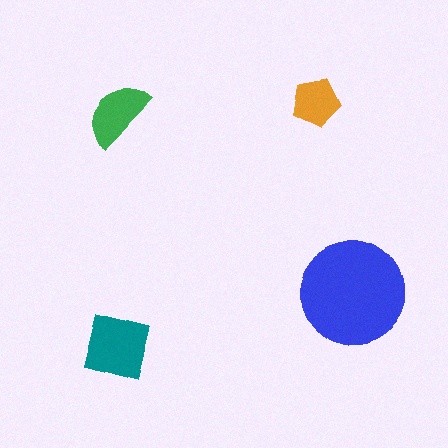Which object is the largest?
The blue circle.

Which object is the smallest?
The orange pentagon.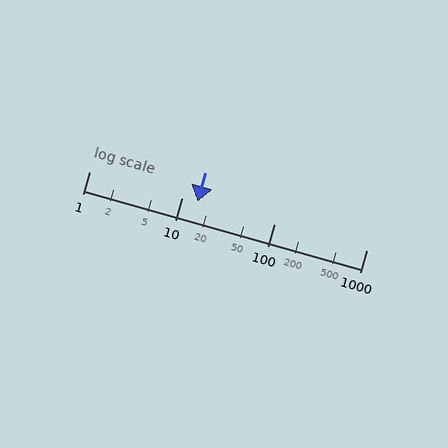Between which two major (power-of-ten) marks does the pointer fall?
The pointer is between 10 and 100.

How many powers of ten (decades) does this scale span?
The scale spans 3 decades, from 1 to 1000.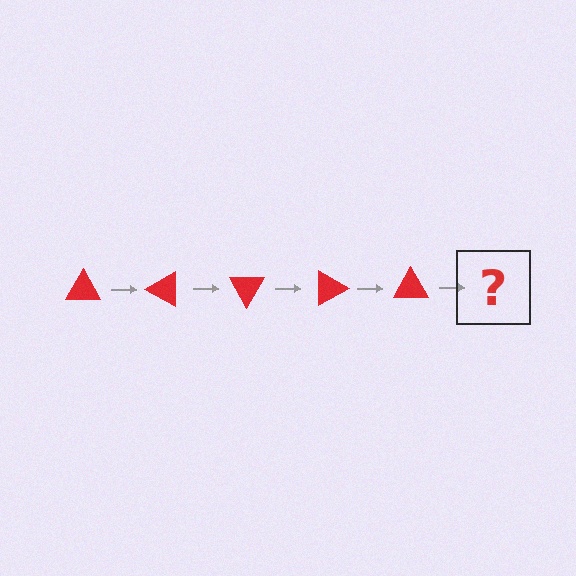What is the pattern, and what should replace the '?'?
The pattern is that the triangle rotates 30 degrees each step. The '?' should be a red triangle rotated 150 degrees.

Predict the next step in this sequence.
The next step is a red triangle rotated 150 degrees.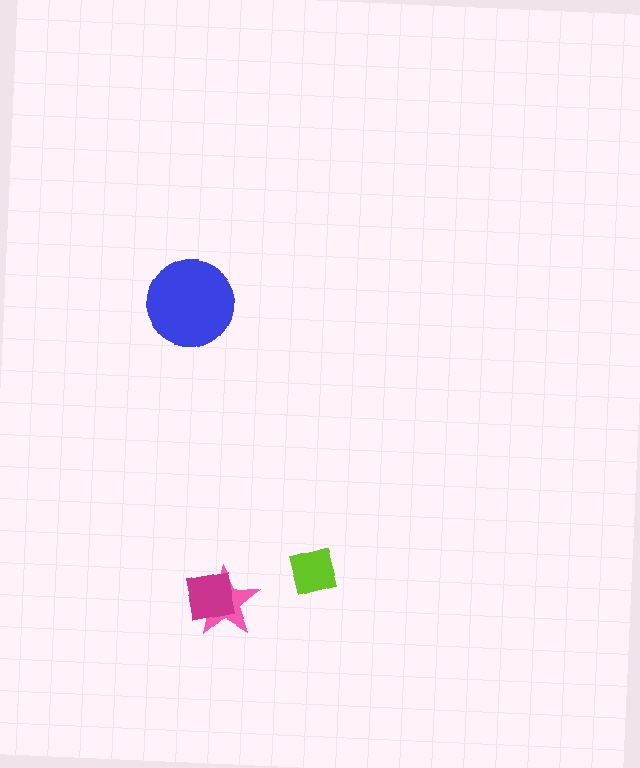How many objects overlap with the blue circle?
0 objects overlap with the blue circle.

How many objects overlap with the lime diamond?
0 objects overlap with the lime diamond.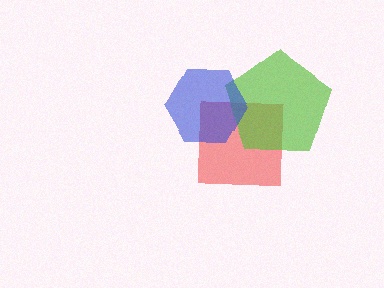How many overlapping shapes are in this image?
There are 3 overlapping shapes in the image.